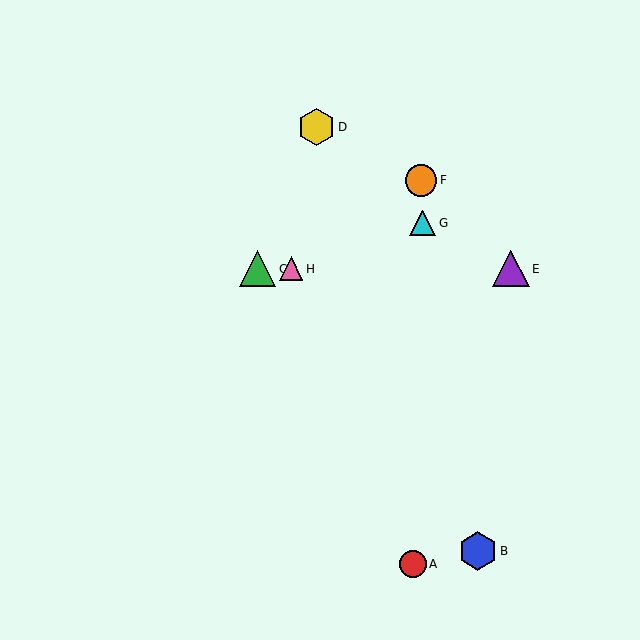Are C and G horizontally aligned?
No, C is at y≈269 and G is at y≈223.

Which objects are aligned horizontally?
Objects C, E, H are aligned horizontally.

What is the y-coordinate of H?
Object H is at y≈269.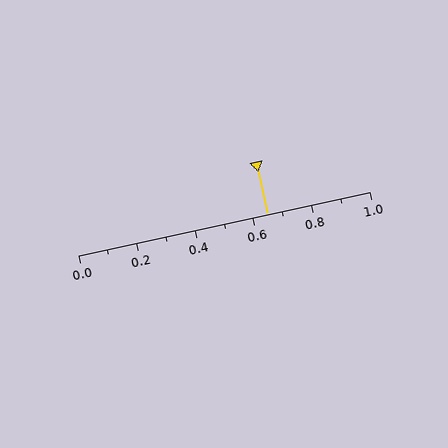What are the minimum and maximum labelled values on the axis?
The axis runs from 0.0 to 1.0.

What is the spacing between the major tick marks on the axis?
The major ticks are spaced 0.2 apart.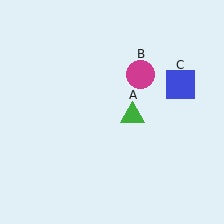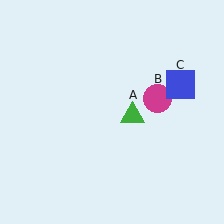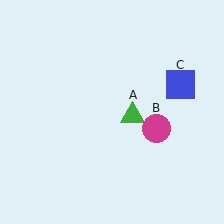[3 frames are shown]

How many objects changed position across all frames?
1 object changed position: magenta circle (object B).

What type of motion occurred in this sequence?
The magenta circle (object B) rotated clockwise around the center of the scene.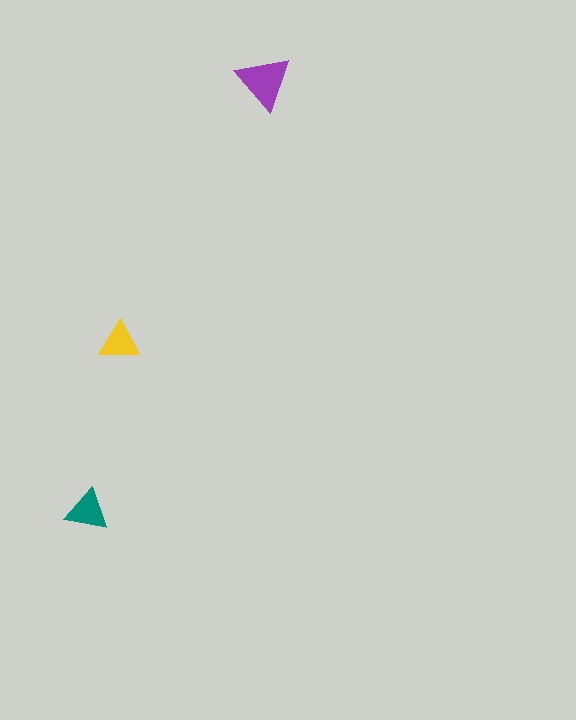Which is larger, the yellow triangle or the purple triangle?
The purple one.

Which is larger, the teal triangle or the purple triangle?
The purple one.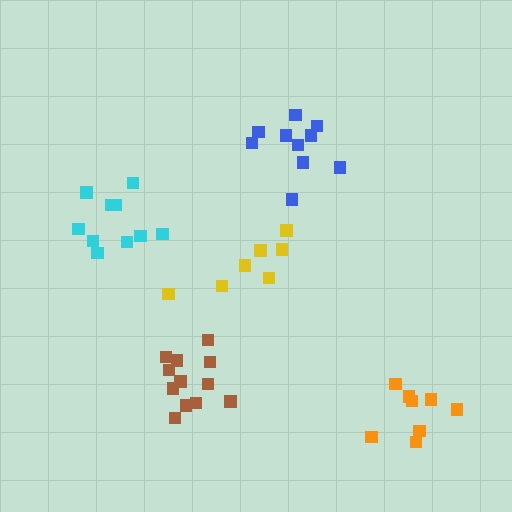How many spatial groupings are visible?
There are 5 spatial groupings.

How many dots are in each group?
Group 1: 8 dots, Group 2: 7 dots, Group 3: 12 dots, Group 4: 10 dots, Group 5: 10 dots (47 total).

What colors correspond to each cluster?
The clusters are colored: orange, yellow, brown, blue, cyan.